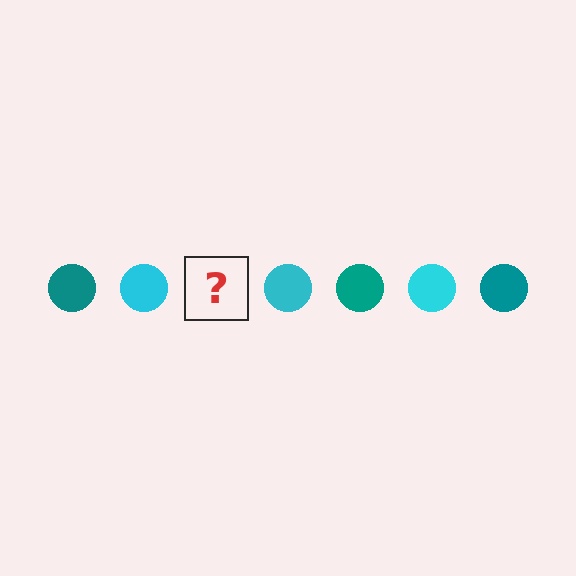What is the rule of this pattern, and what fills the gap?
The rule is that the pattern cycles through teal, cyan circles. The gap should be filled with a teal circle.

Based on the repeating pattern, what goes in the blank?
The blank should be a teal circle.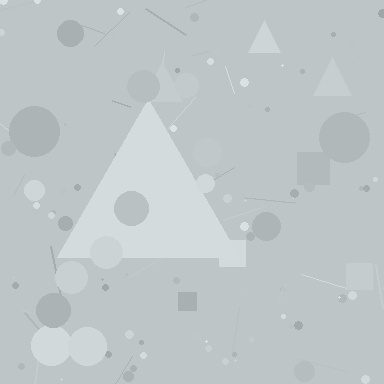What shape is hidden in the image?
A triangle is hidden in the image.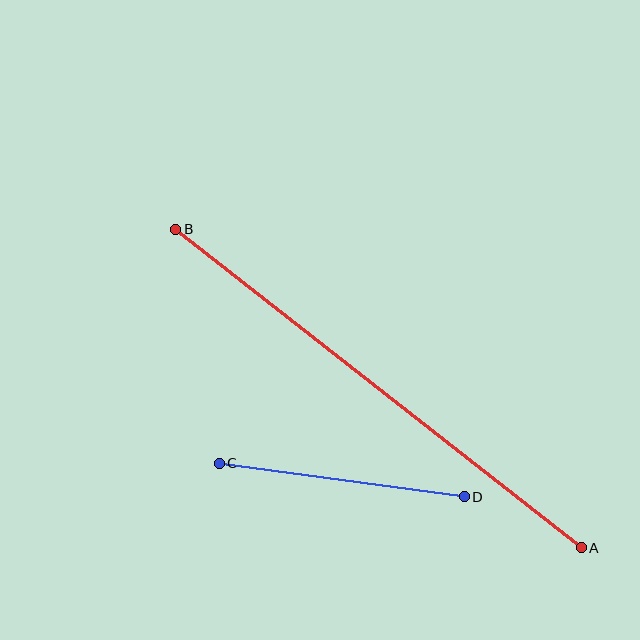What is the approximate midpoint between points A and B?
The midpoint is at approximately (379, 388) pixels.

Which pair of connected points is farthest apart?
Points A and B are farthest apart.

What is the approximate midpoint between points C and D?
The midpoint is at approximately (342, 480) pixels.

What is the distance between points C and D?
The distance is approximately 247 pixels.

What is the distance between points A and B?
The distance is approximately 516 pixels.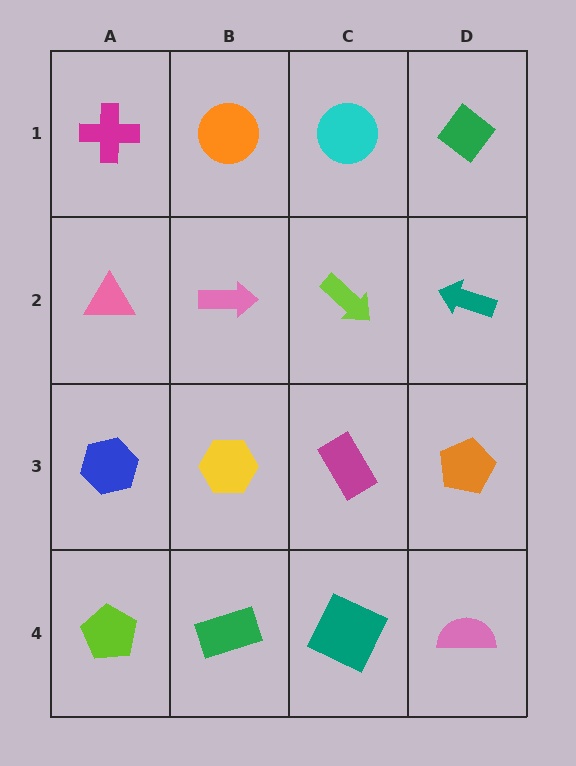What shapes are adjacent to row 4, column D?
An orange pentagon (row 3, column D), a teal square (row 4, column C).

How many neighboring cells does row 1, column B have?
3.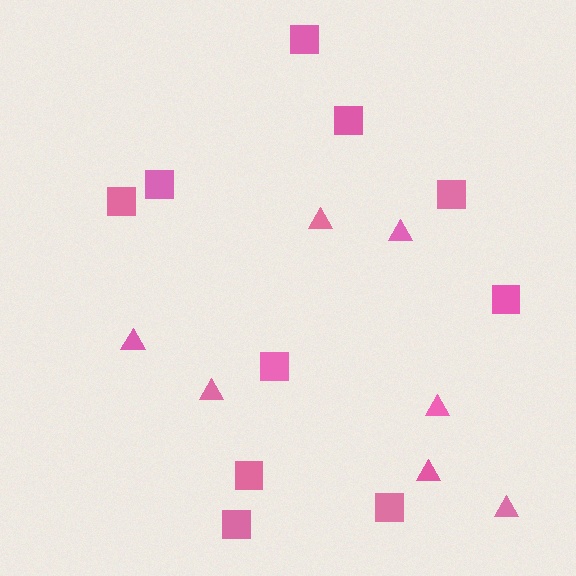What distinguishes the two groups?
There are 2 groups: one group of triangles (7) and one group of squares (10).